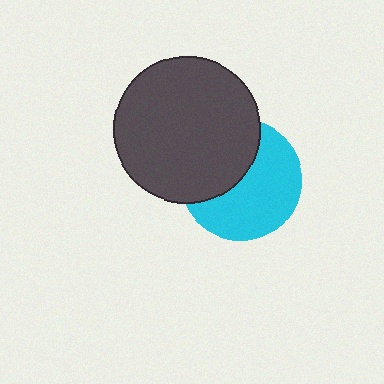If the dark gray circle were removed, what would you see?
You would see the complete cyan circle.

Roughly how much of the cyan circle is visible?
About half of it is visible (roughly 59%).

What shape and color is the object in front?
The object in front is a dark gray circle.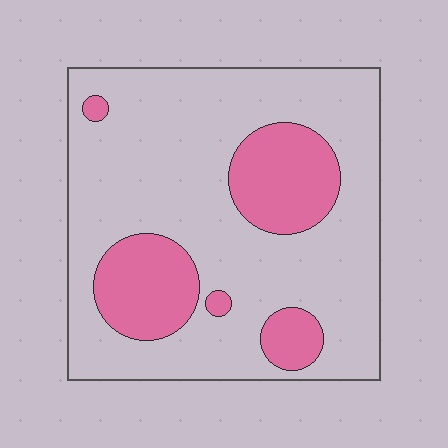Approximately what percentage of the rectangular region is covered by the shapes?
Approximately 25%.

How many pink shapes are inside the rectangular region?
5.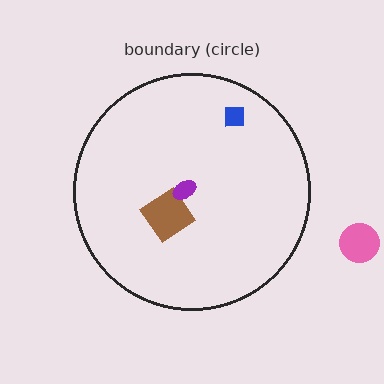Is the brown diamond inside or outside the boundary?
Inside.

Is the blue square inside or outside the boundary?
Inside.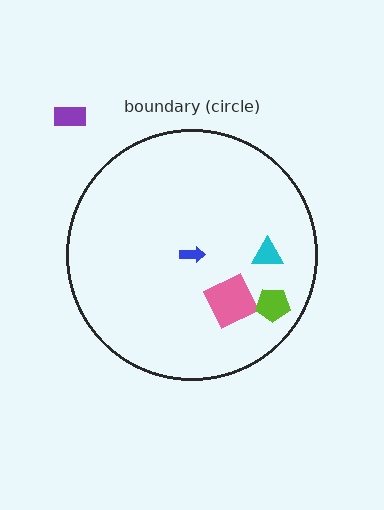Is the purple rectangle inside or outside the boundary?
Outside.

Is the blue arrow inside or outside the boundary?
Inside.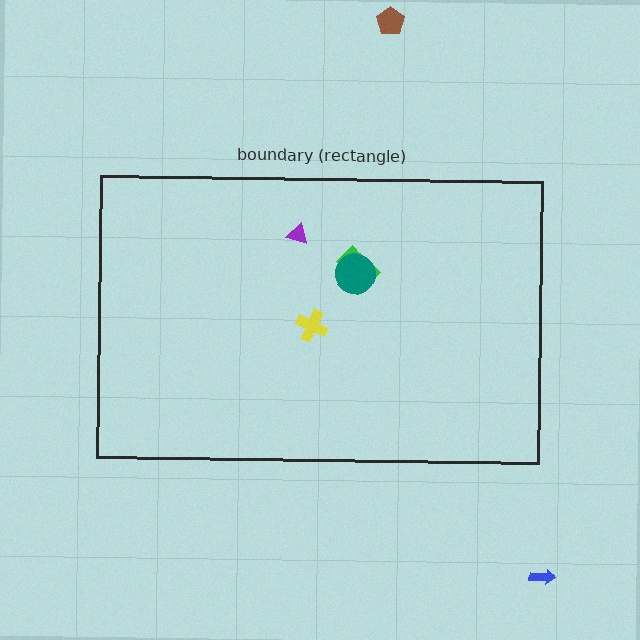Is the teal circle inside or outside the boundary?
Inside.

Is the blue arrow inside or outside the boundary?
Outside.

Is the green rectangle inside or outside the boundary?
Inside.